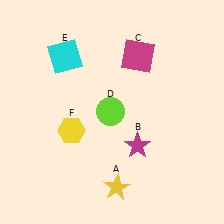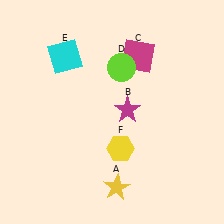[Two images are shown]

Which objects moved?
The objects that moved are: the magenta star (B), the lime circle (D), the yellow hexagon (F).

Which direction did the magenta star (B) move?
The magenta star (B) moved up.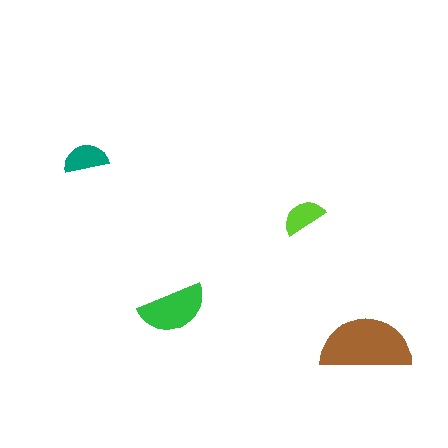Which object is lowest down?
The brown semicircle is bottommost.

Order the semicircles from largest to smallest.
the brown one, the green one, the teal one, the lime one.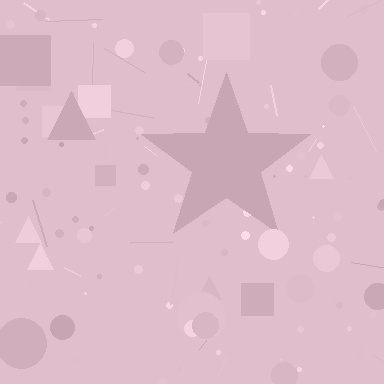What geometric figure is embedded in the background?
A star is embedded in the background.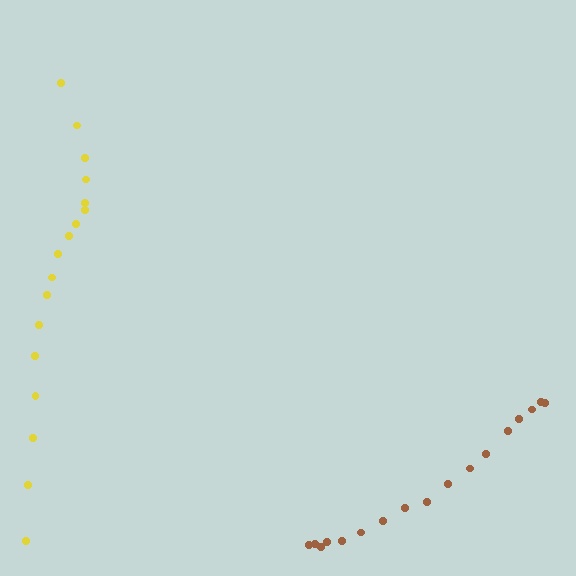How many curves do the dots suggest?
There are 2 distinct paths.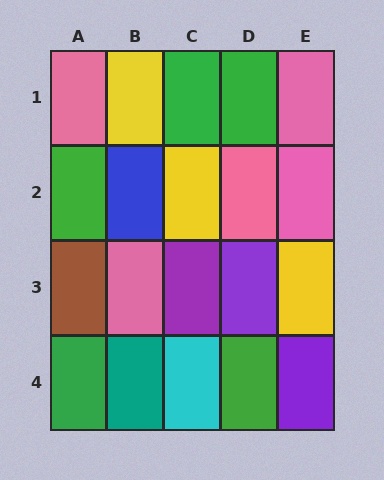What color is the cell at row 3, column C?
Purple.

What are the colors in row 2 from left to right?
Green, blue, yellow, pink, pink.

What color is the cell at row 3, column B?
Pink.